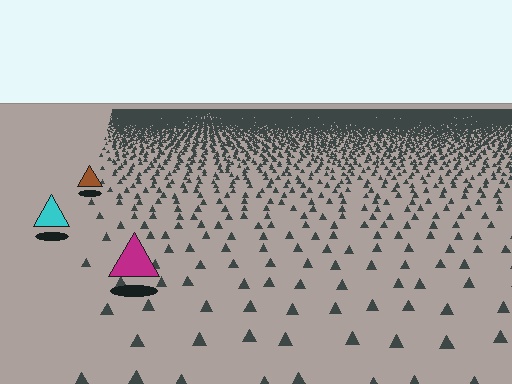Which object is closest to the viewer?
The magenta triangle is closest. The texture marks near it are larger and more spread out.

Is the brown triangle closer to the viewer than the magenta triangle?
No. The magenta triangle is closer — you can tell from the texture gradient: the ground texture is coarser near it.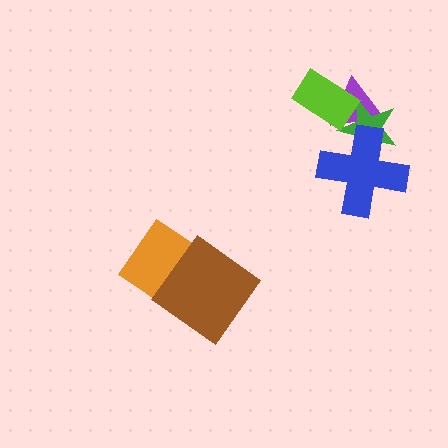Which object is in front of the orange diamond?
The brown diamond is in front of the orange diamond.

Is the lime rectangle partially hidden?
No, no other shape covers it.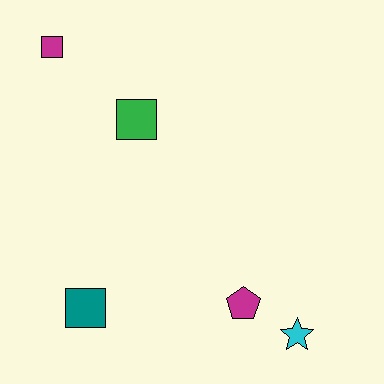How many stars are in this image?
There is 1 star.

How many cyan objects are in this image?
There is 1 cyan object.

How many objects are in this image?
There are 5 objects.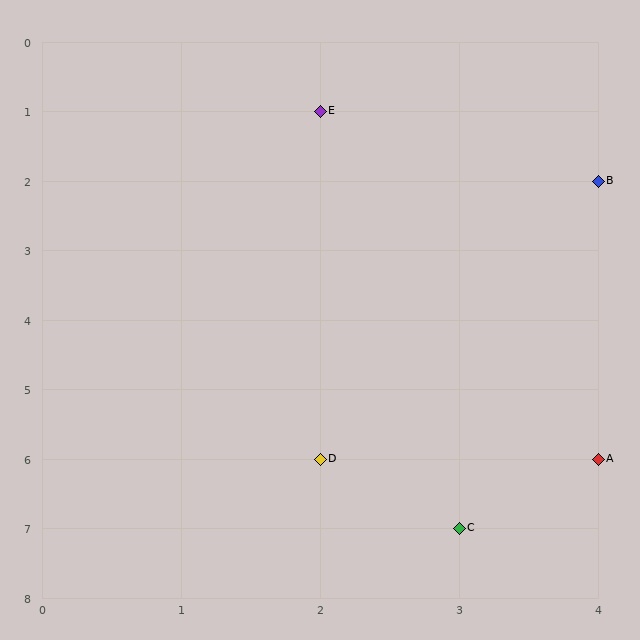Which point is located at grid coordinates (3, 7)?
Point C is at (3, 7).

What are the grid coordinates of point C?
Point C is at grid coordinates (3, 7).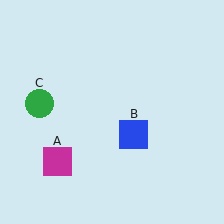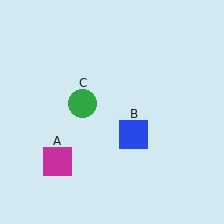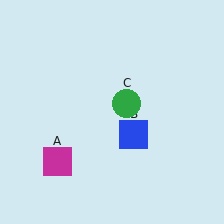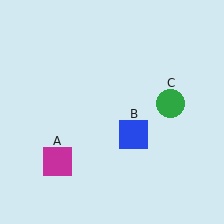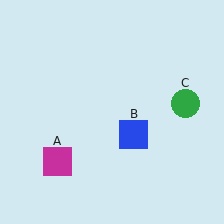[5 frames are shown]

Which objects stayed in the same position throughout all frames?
Magenta square (object A) and blue square (object B) remained stationary.